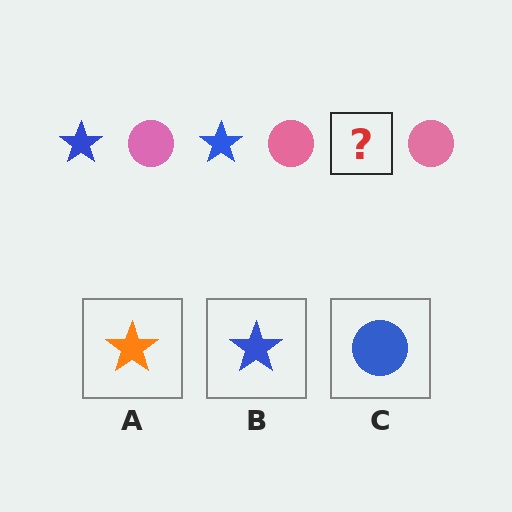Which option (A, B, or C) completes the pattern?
B.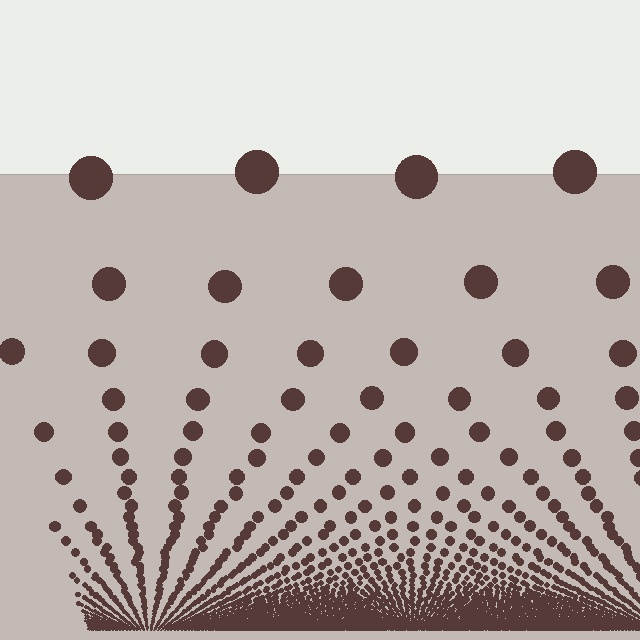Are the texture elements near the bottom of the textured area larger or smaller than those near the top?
Smaller. The gradient is inverted — elements near the bottom are smaller and denser.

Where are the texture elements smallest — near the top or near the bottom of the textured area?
Near the bottom.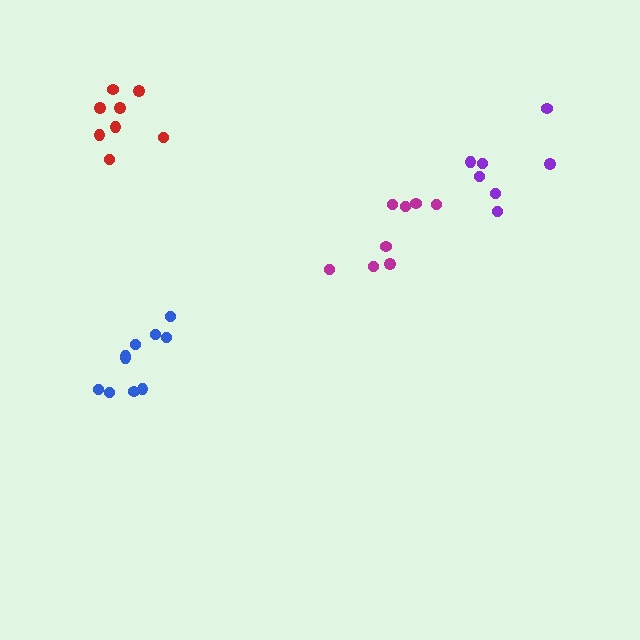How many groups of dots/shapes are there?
There are 4 groups.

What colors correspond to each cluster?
The clusters are colored: magenta, red, blue, purple.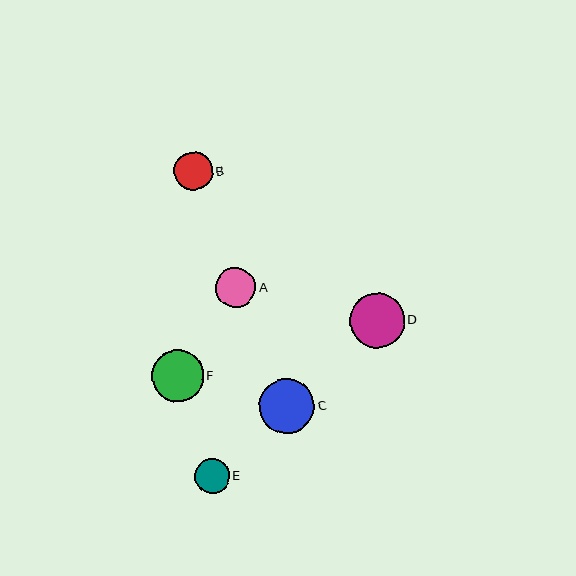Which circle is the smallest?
Circle E is the smallest with a size of approximately 35 pixels.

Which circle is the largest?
Circle C is the largest with a size of approximately 55 pixels.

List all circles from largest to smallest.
From largest to smallest: C, D, F, A, B, E.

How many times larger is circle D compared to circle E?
Circle D is approximately 1.6 times the size of circle E.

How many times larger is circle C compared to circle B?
Circle C is approximately 1.4 times the size of circle B.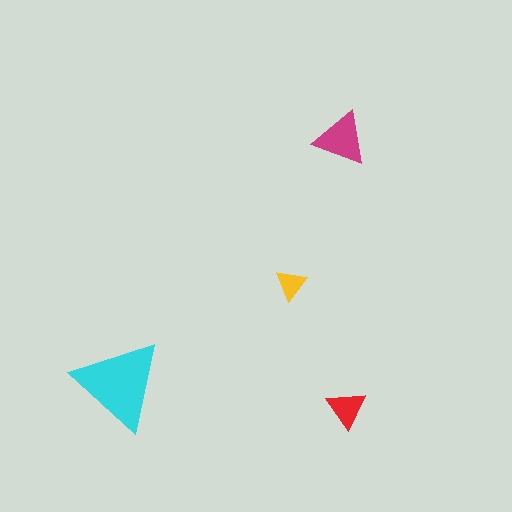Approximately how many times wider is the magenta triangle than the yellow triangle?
About 1.5 times wider.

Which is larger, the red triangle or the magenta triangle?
The magenta one.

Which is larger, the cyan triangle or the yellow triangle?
The cyan one.